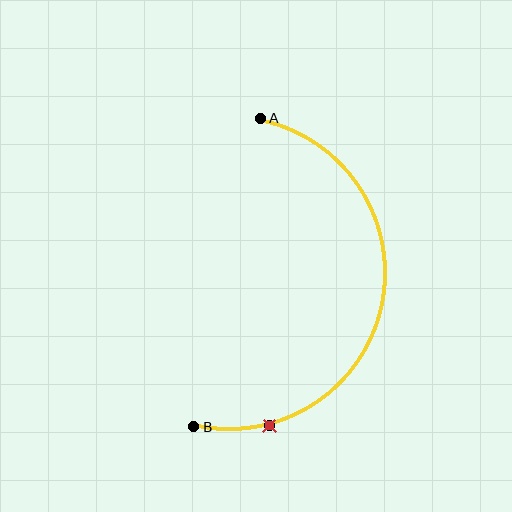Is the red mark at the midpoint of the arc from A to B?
No. The red mark lies on the arc but is closer to endpoint B. The arc midpoint would be at the point on the curve equidistant along the arc from both A and B.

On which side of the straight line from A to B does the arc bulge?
The arc bulges to the right of the straight line connecting A and B.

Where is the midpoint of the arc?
The arc midpoint is the point on the curve farthest from the straight line joining A and B. It sits to the right of that line.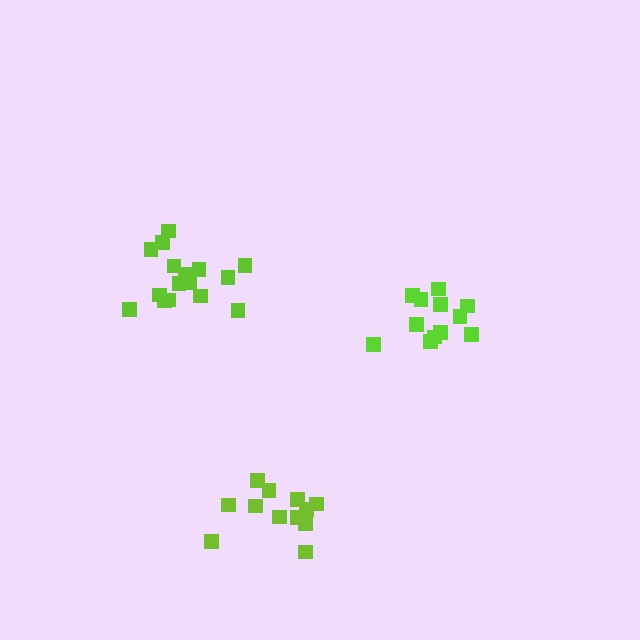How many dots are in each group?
Group 1: 12 dots, Group 2: 17 dots, Group 3: 12 dots (41 total).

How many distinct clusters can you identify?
There are 3 distinct clusters.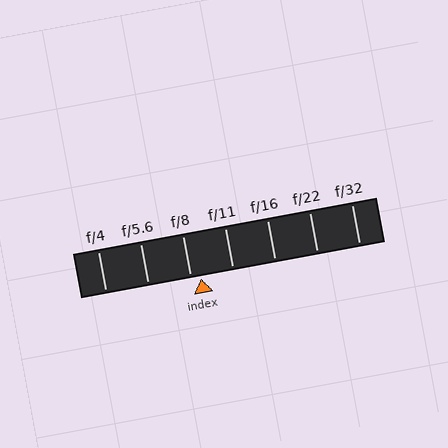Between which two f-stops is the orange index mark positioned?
The index mark is between f/8 and f/11.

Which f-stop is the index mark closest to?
The index mark is closest to f/8.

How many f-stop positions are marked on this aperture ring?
There are 7 f-stop positions marked.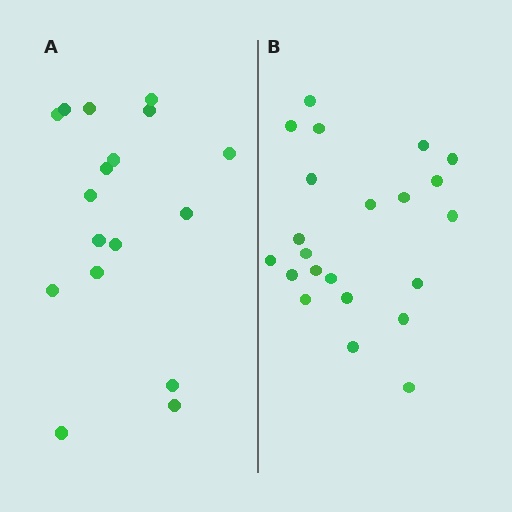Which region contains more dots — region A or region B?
Region B (the right region) has more dots.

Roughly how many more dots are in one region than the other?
Region B has about 5 more dots than region A.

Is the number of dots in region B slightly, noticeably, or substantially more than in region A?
Region B has noticeably more, but not dramatically so. The ratio is roughly 1.3 to 1.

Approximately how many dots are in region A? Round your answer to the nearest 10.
About 20 dots. (The exact count is 17, which rounds to 20.)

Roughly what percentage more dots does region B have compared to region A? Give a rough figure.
About 30% more.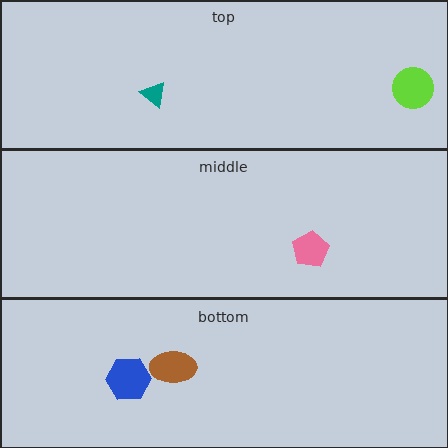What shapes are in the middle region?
The pink pentagon.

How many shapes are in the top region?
2.